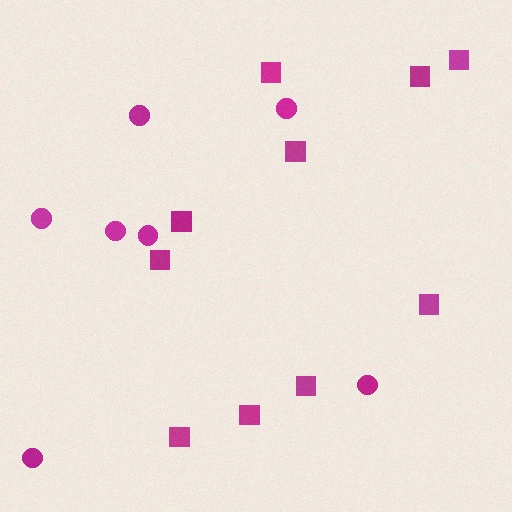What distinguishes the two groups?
There are 2 groups: one group of squares (10) and one group of circles (7).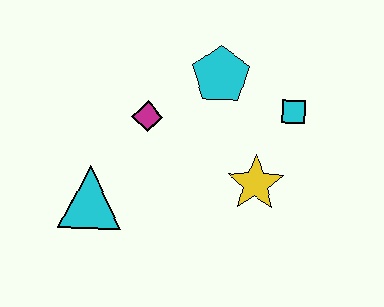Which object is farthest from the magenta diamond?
The cyan square is farthest from the magenta diamond.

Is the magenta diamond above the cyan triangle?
Yes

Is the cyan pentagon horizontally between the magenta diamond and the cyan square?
Yes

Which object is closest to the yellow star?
The cyan square is closest to the yellow star.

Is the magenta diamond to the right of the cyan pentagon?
No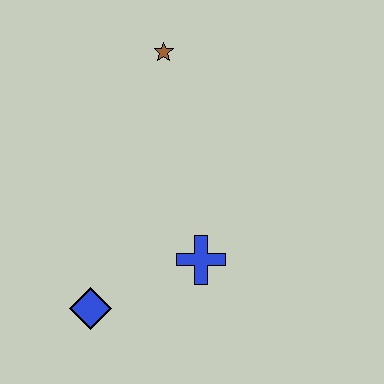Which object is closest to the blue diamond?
The blue cross is closest to the blue diamond.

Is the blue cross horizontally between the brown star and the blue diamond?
No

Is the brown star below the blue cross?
No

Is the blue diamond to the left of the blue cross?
Yes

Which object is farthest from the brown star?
The blue diamond is farthest from the brown star.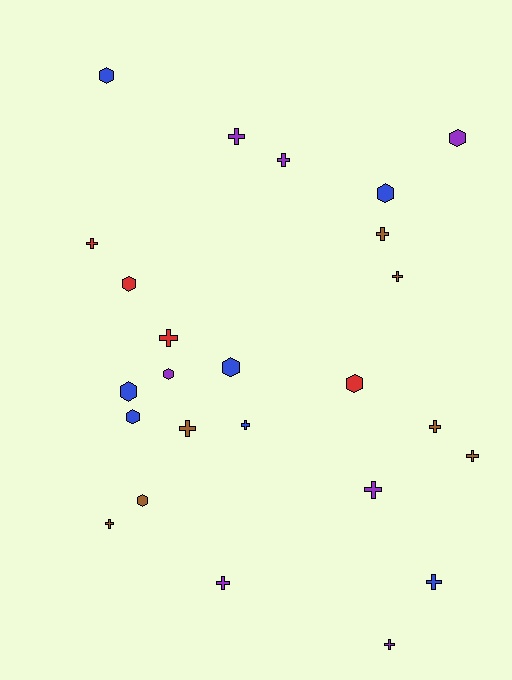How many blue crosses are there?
There are 2 blue crosses.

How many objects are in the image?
There are 25 objects.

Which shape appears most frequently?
Cross, with 15 objects.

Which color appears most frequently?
Brown, with 7 objects.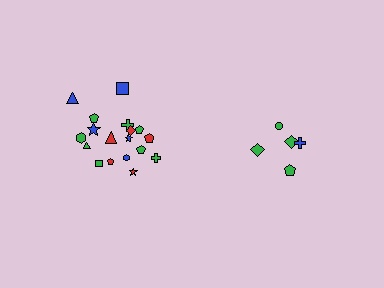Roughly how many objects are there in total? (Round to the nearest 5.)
Roughly 25 objects in total.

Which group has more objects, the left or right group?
The left group.